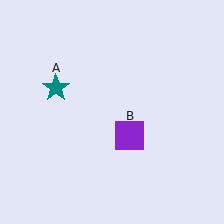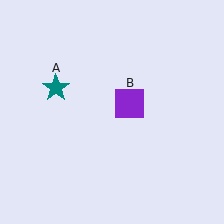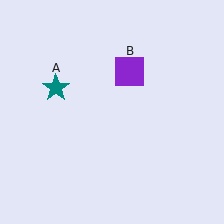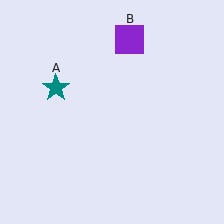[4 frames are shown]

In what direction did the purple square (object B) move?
The purple square (object B) moved up.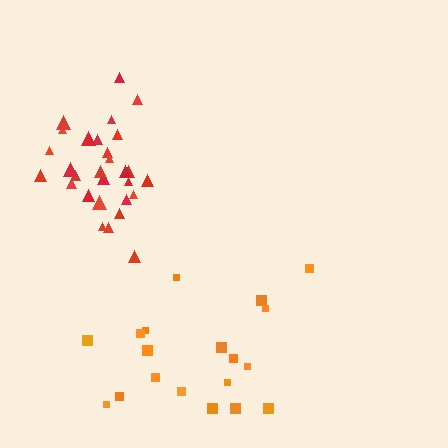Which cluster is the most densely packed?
Red.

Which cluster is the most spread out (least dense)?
Orange.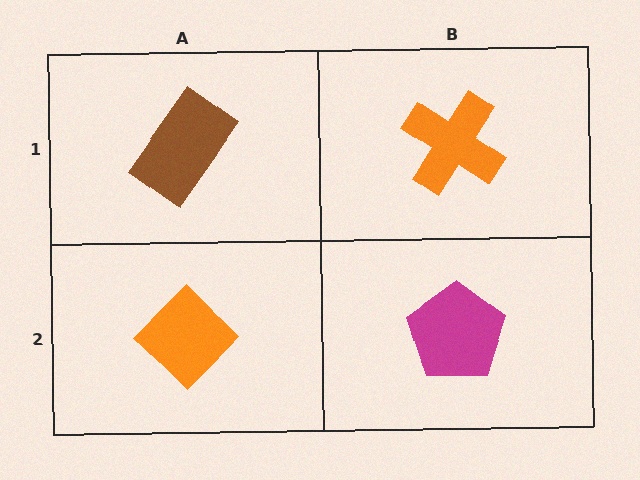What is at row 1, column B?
An orange cross.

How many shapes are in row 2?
2 shapes.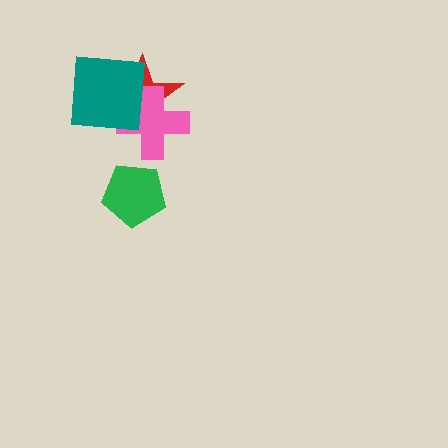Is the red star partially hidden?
Yes, it is partially covered by another shape.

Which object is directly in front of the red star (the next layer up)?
The pink cross is directly in front of the red star.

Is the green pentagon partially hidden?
No, no other shape covers it.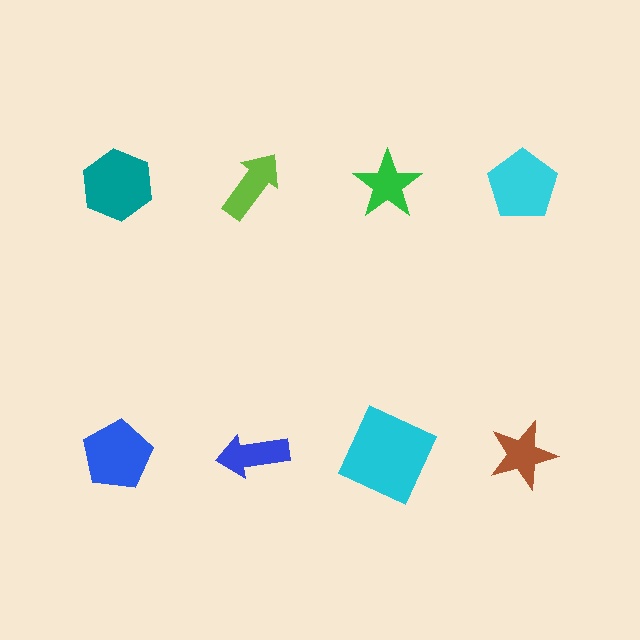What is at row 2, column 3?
A cyan square.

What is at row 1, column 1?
A teal hexagon.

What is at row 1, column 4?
A cyan pentagon.